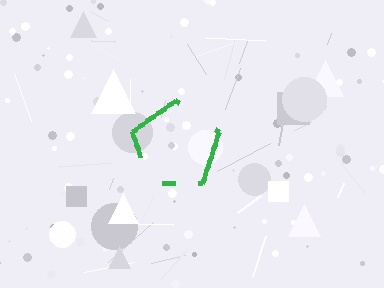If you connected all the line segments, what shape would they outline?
They would outline a pentagon.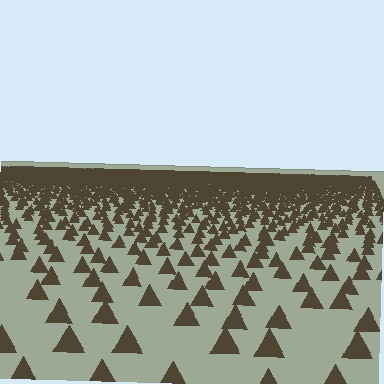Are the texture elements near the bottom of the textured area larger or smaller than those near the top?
Larger. Near the bottom, elements are closer to the viewer and appear at a bigger on-screen size.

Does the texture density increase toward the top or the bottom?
Density increases toward the top.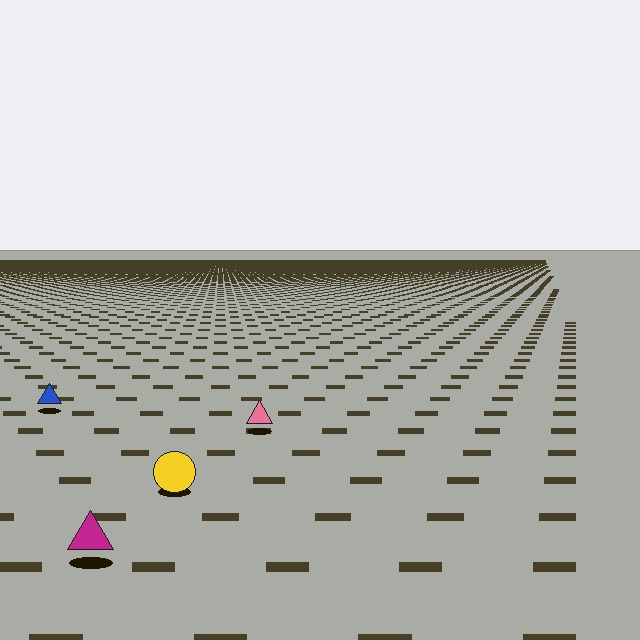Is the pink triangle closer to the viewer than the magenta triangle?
No. The magenta triangle is closer — you can tell from the texture gradient: the ground texture is coarser near it.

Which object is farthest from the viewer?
The blue triangle is farthest from the viewer. It appears smaller and the ground texture around it is denser.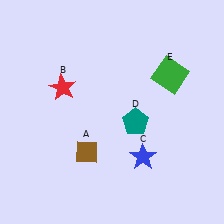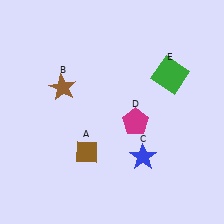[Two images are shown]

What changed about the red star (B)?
In Image 1, B is red. In Image 2, it changed to brown.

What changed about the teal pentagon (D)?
In Image 1, D is teal. In Image 2, it changed to magenta.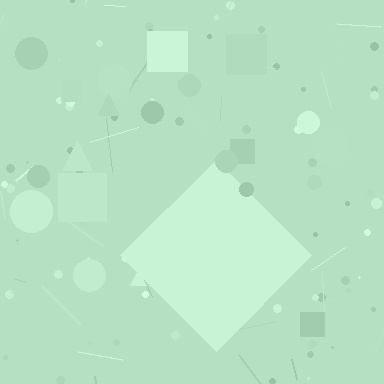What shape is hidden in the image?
A diamond is hidden in the image.